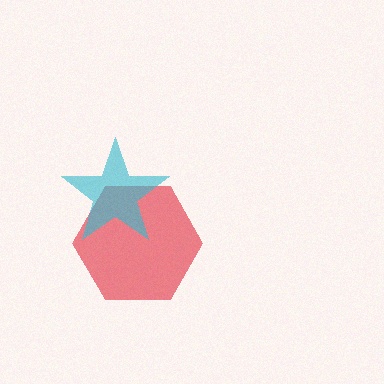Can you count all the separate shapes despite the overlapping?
Yes, there are 2 separate shapes.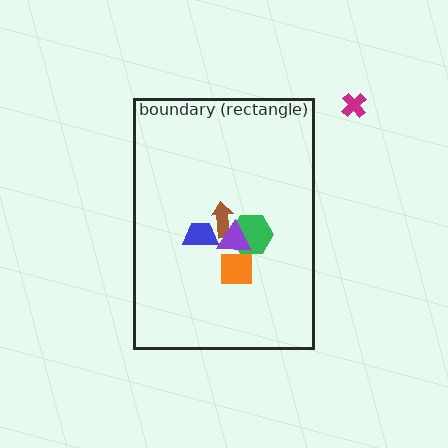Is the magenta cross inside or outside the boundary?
Outside.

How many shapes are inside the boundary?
5 inside, 1 outside.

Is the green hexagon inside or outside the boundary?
Inside.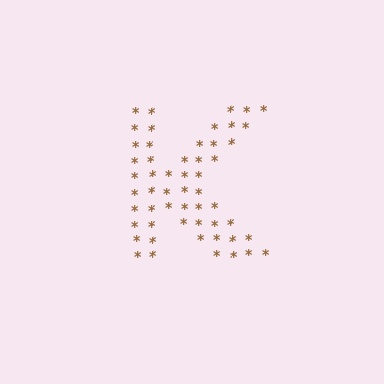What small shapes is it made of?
It is made of small asterisks.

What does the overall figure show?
The overall figure shows the letter K.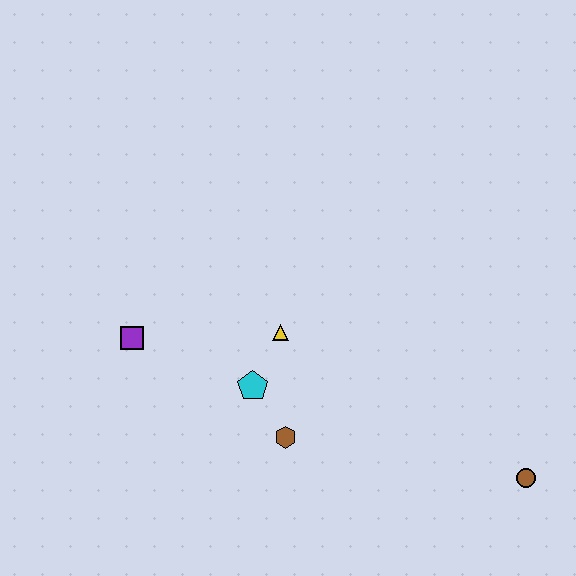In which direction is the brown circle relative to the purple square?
The brown circle is to the right of the purple square.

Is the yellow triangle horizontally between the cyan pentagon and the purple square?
No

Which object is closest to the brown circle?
The brown hexagon is closest to the brown circle.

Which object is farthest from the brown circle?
The purple square is farthest from the brown circle.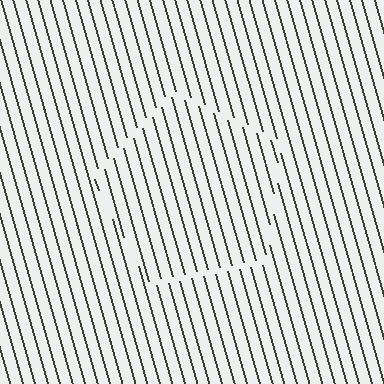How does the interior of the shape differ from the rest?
The interior of the shape contains the same grating, shifted by half a period — the contour is defined by the phase discontinuity where line-ends from the inner and outer gratings abut.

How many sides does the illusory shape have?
5 sides — the line-ends trace a pentagon.